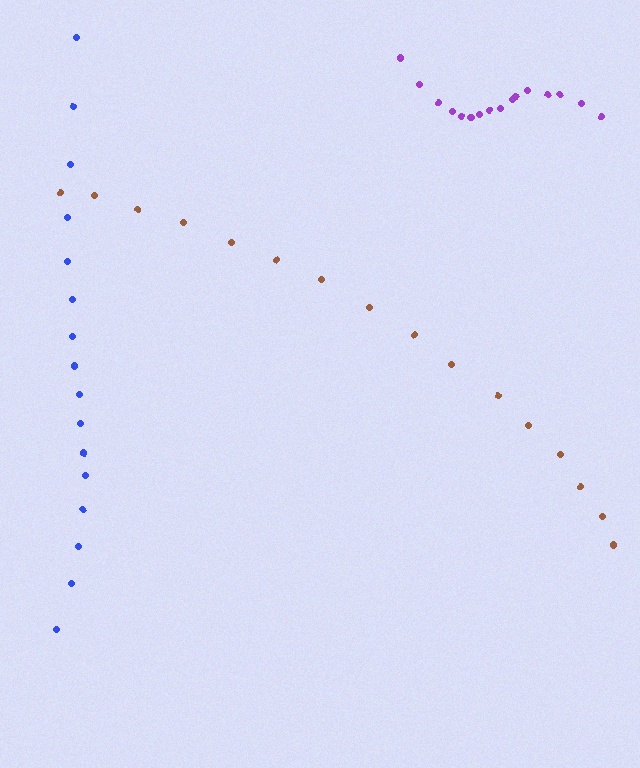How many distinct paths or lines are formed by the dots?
There are 3 distinct paths.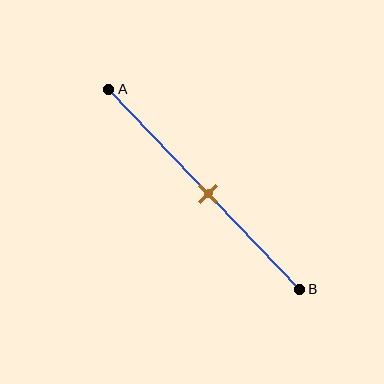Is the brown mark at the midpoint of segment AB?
Yes, the mark is approximately at the midpoint.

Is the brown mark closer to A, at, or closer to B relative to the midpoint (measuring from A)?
The brown mark is approximately at the midpoint of segment AB.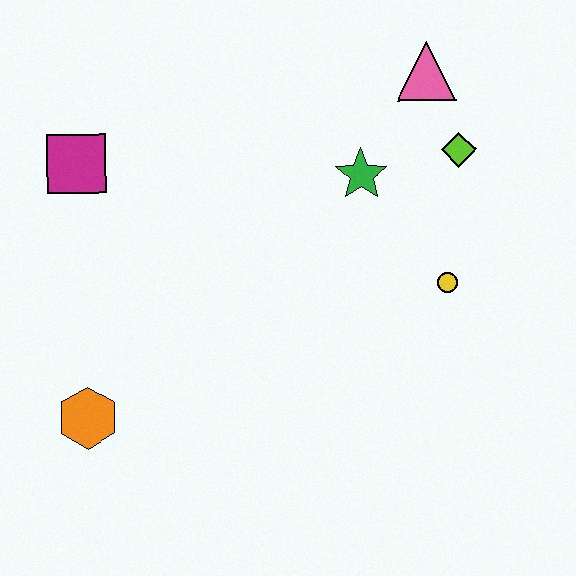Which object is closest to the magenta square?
The orange hexagon is closest to the magenta square.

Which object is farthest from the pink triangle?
The orange hexagon is farthest from the pink triangle.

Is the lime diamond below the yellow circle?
No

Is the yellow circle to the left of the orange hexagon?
No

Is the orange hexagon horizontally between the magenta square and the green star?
Yes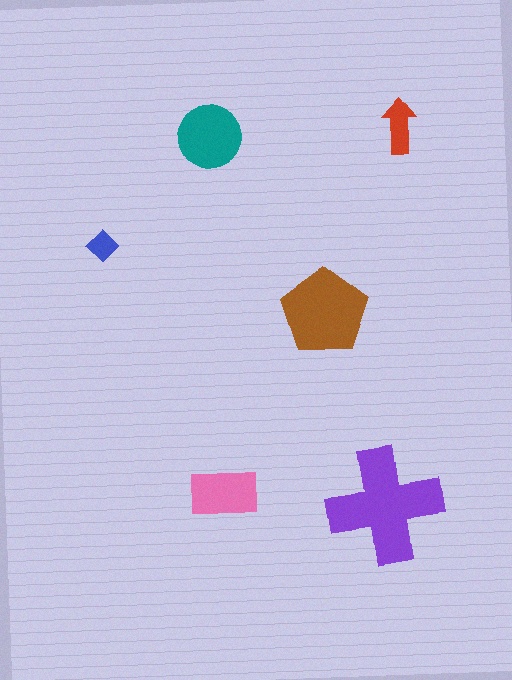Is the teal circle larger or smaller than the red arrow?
Larger.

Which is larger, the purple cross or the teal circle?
The purple cross.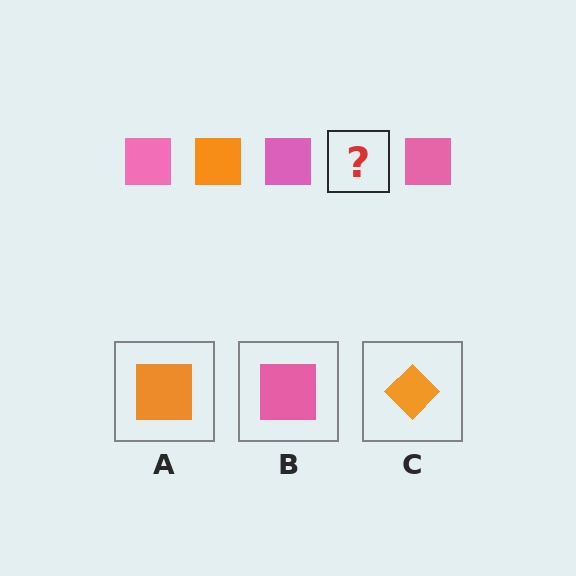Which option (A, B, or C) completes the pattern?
A.